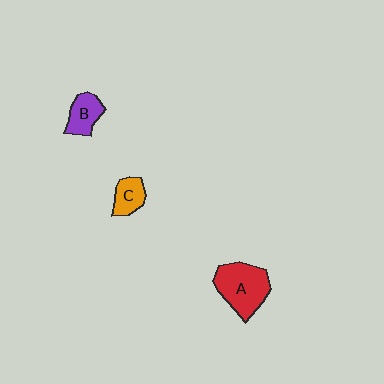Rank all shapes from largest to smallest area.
From largest to smallest: A (red), B (purple), C (orange).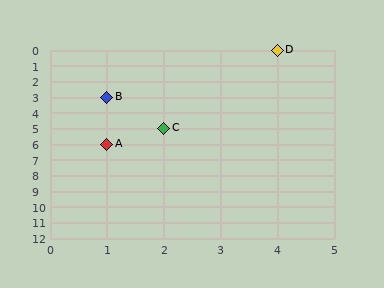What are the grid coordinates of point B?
Point B is at grid coordinates (1, 3).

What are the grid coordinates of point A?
Point A is at grid coordinates (1, 6).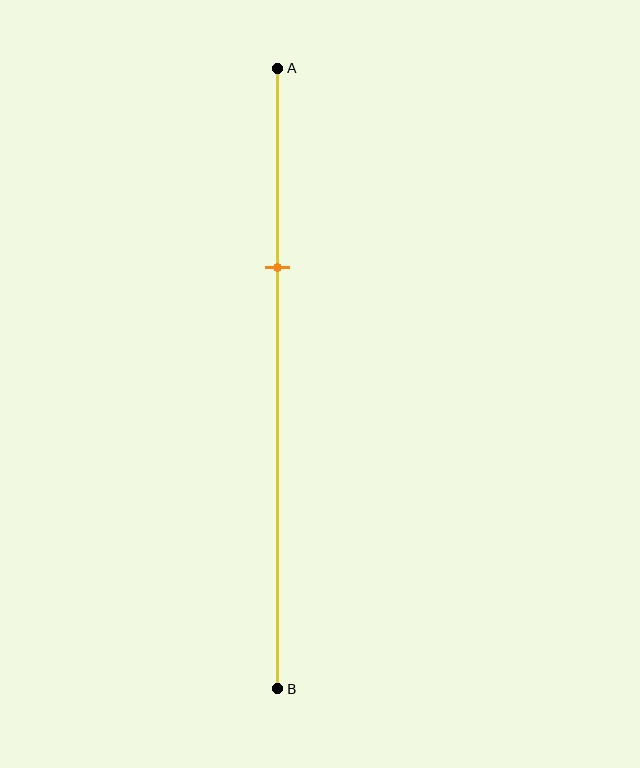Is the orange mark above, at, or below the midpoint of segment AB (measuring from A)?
The orange mark is above the midpoint of segment AB.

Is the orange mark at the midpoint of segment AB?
No, the mark is at about 30% from A, not at the 50% midpoint.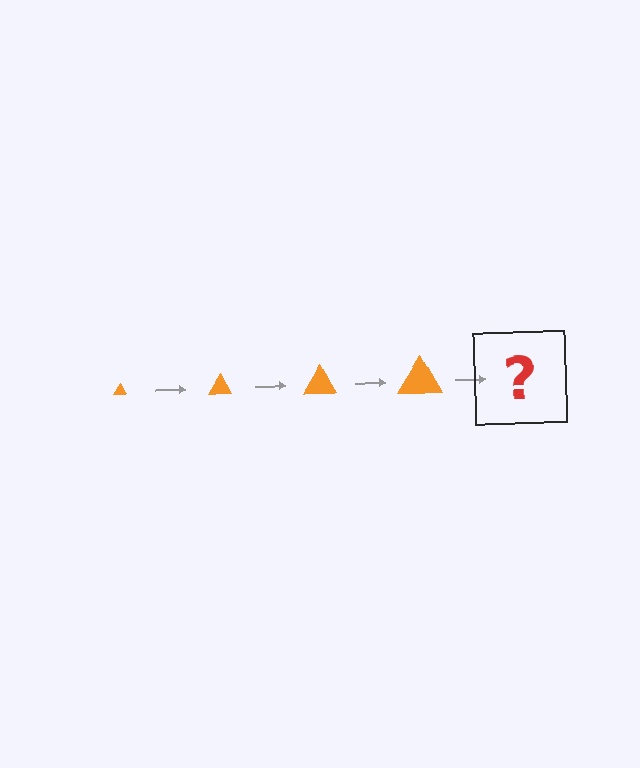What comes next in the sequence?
The next element should be an orange triangle, larger than the previous one.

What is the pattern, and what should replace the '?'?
The pattern is that the triangle gets progressively larger each step. The '?' should be an orange triangle, larger than the previous one.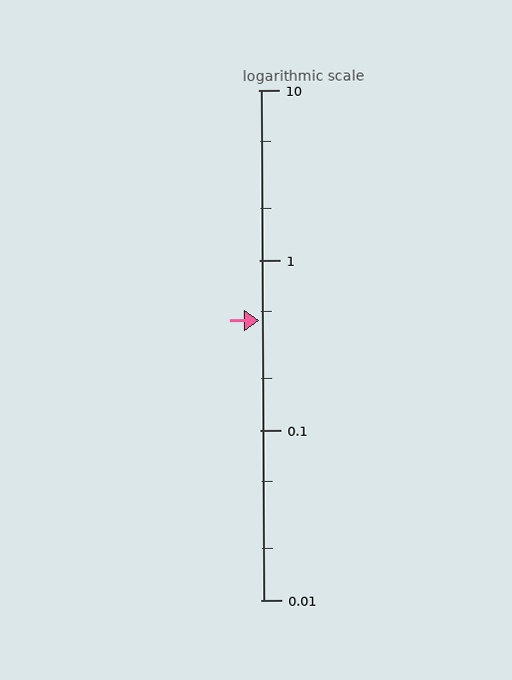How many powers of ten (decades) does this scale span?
The scale spans 3 decades, from 0.01 to 10.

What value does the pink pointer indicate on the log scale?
The pointer indicates approximately 0.44.